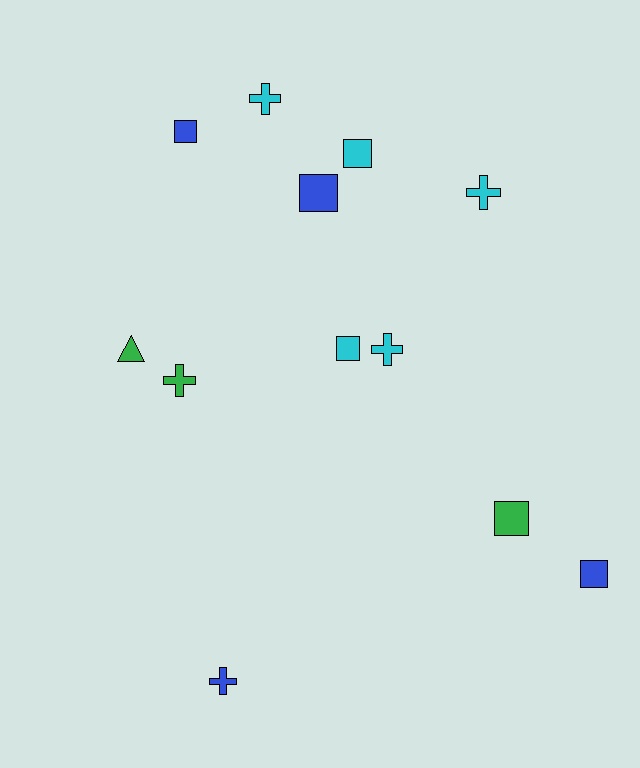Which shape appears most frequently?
Square, with 6 objects.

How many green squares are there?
There is 1 green square.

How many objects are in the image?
There are 12 objects.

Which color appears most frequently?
Cyan, with 5 objects.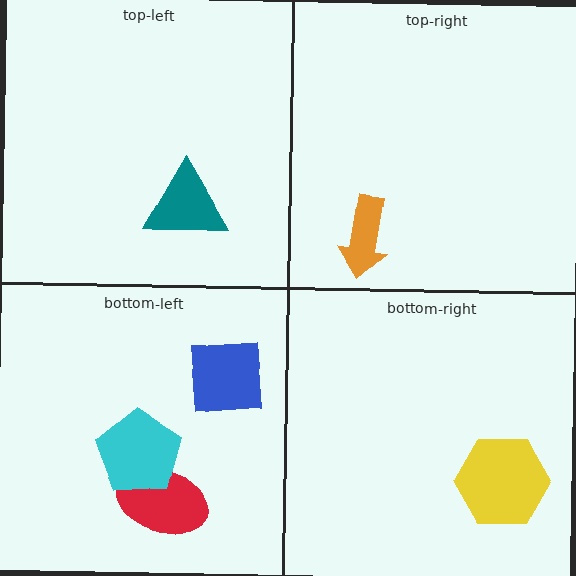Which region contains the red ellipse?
The bottom-left region.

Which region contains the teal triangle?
The top-left region.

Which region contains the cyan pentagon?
The bottom-left region.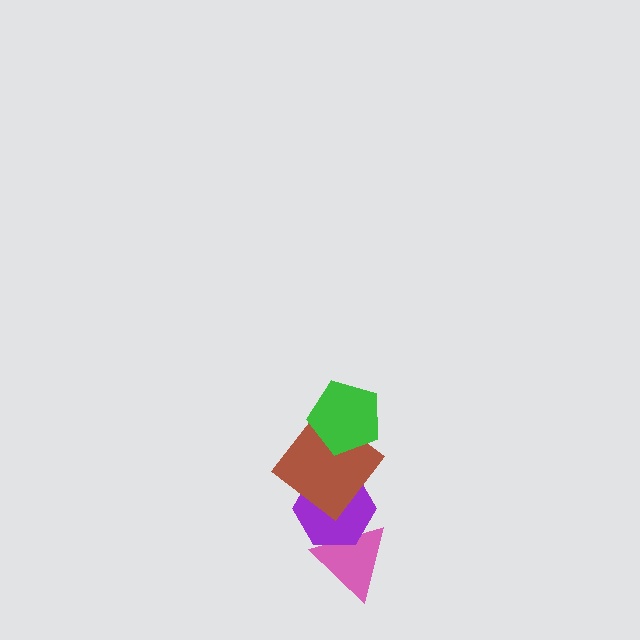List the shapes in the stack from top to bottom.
From top to bottom: the green pentagon, the brown diamond, the purple hexagon, the pink triangle.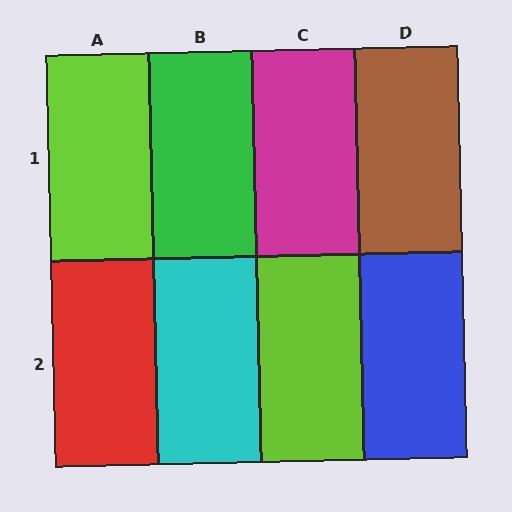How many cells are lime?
2 cells are lime.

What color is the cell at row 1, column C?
Magenta.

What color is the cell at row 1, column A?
Lime.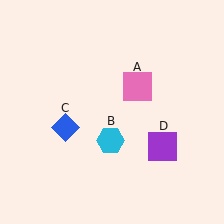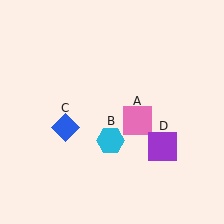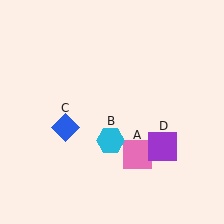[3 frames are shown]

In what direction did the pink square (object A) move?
The pink square (object A) moved down.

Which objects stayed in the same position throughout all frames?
Cyan hexagon (object B) and blue diamond (object C) and purple square (object D) remained stationary.